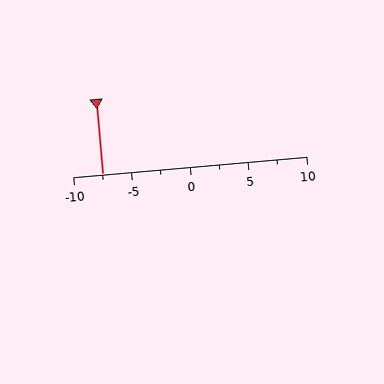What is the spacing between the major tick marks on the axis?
The major ticks are spaced 5 apart.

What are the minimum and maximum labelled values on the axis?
The axis runs from -10 to 10.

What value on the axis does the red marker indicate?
The marker indicates approximately -7.5.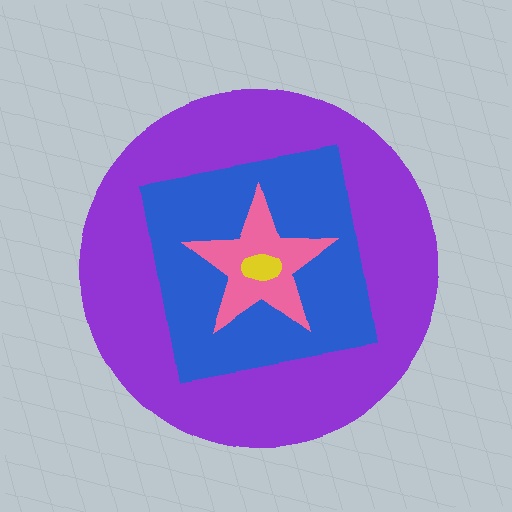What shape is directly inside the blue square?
The pink star.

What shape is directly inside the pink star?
The yellow ellipse.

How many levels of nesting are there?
4.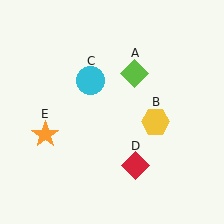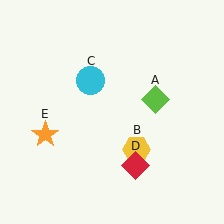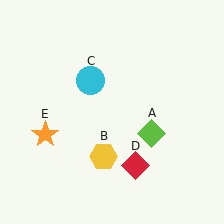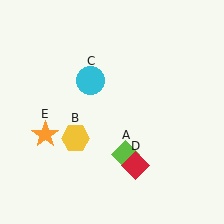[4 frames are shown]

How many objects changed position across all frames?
2 objects changed position: lime diamond (object A), yellow hexagon (object B).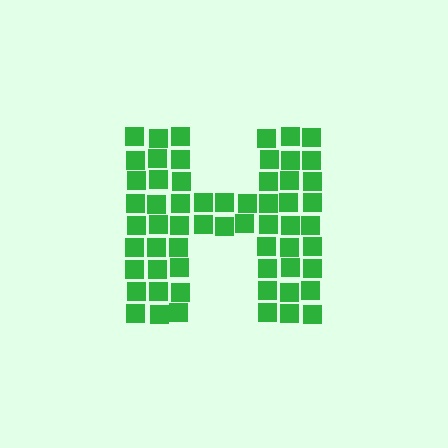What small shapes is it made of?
It is made of small squares.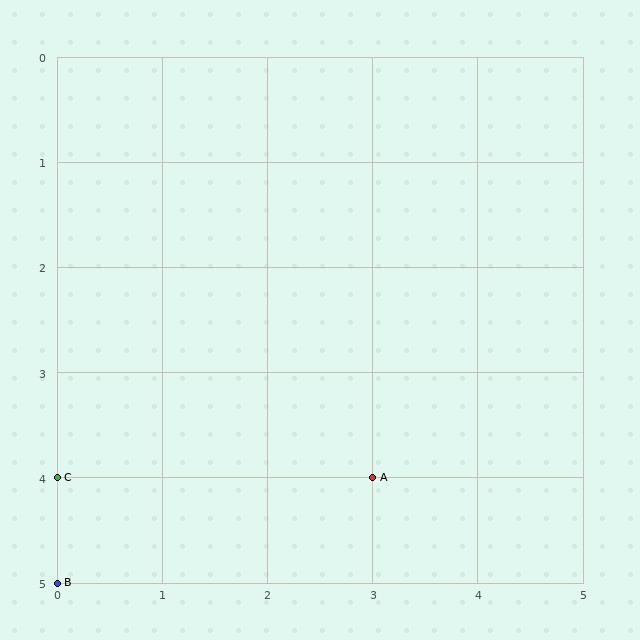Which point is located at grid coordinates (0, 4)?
Point C is at (0, 4).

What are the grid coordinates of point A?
Point A is at grid coordinates (3, 4).